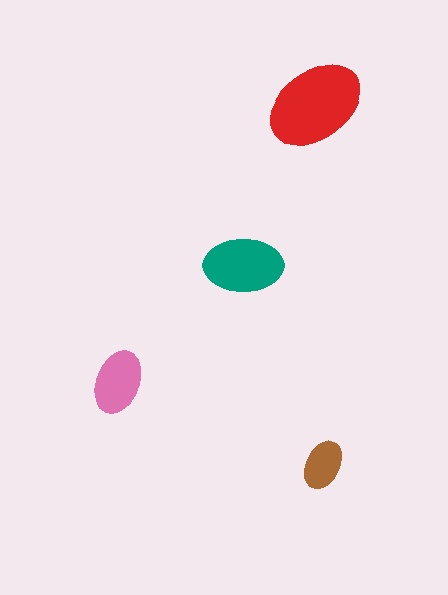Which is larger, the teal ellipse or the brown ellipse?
The teal one.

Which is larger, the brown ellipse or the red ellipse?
The red one.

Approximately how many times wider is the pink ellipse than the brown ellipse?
About 1.5 times wider.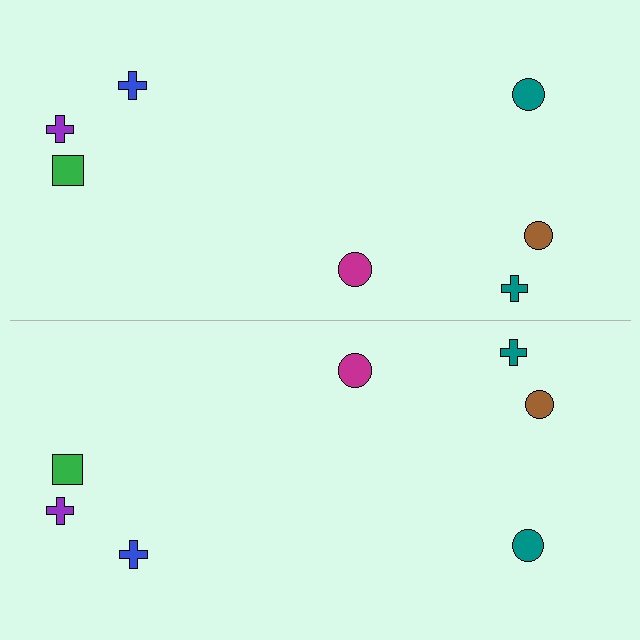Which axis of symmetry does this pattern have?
The pattern has a horizontal axis of symmetry running through the center of the image.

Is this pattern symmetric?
Yes, this pattern has bilateral (reflection) symmetry.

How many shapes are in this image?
There are 14 shapes in this image.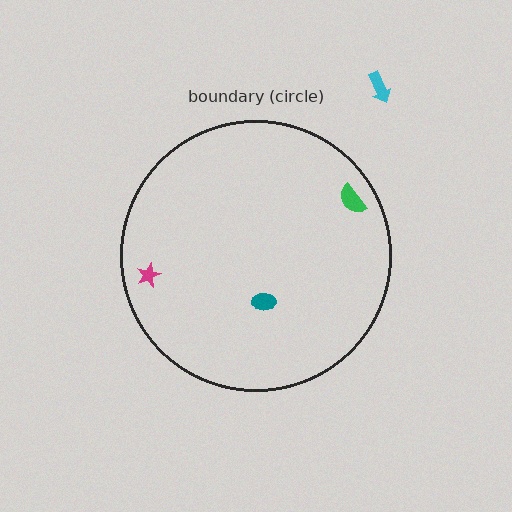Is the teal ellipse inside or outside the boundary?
Inside.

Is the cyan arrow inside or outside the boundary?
Outside.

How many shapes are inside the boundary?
3 inside, 1 outside.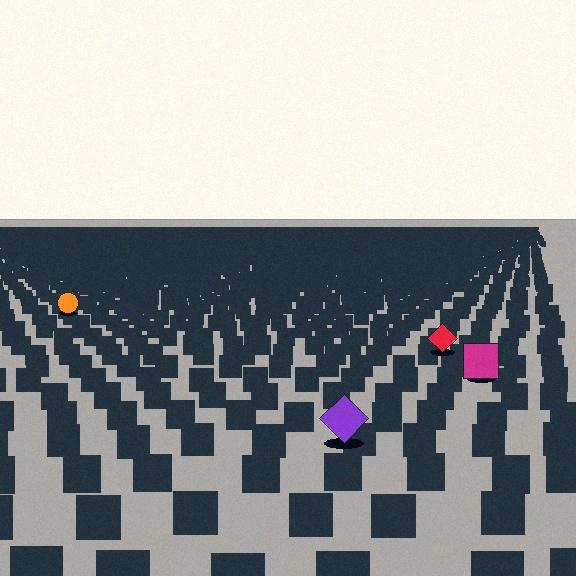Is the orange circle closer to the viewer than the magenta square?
No. The magenta square is closer — you can tell from the texture gradient: the ground texture is coarser near it.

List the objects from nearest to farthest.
From nearest to farthest: the purple diamond, the magenta square, the red diamond, the orange circle.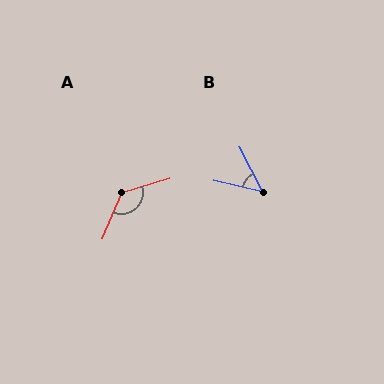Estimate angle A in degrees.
Approximately 129 degrees.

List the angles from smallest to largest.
B (49°), A (129°).